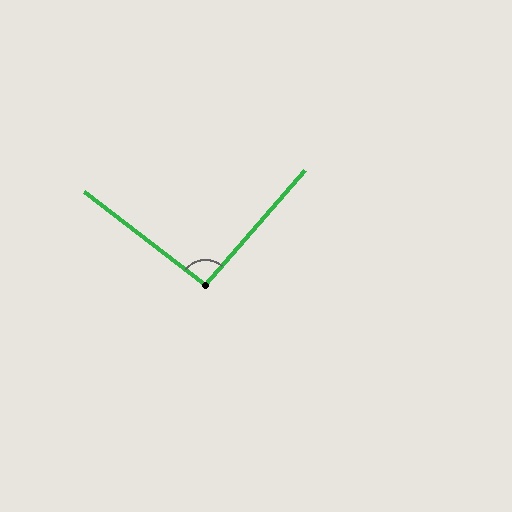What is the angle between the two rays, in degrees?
Approximately 93 degrees.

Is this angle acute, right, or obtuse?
It is approximately a right angle.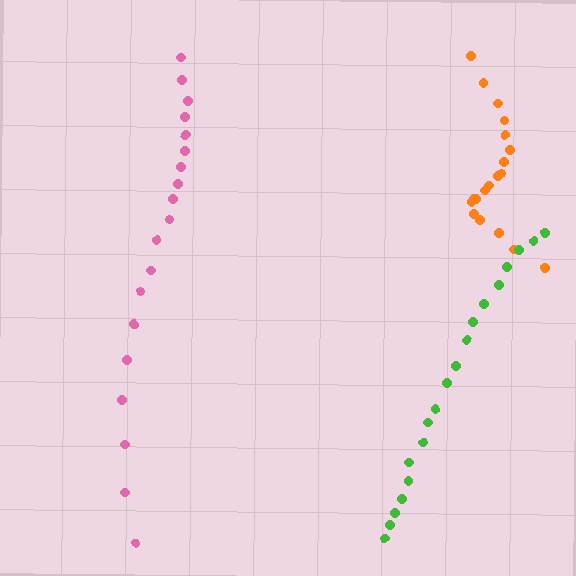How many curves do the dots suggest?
There are 3 distinct paths.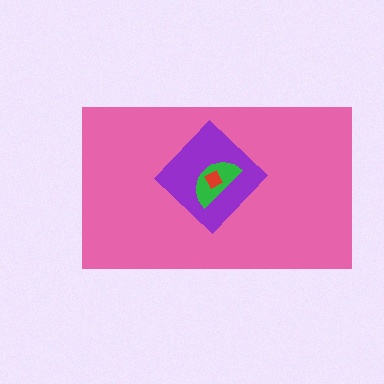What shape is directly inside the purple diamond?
The green semicircle.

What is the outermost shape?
The pink rectangle.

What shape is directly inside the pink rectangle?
The purple diamond.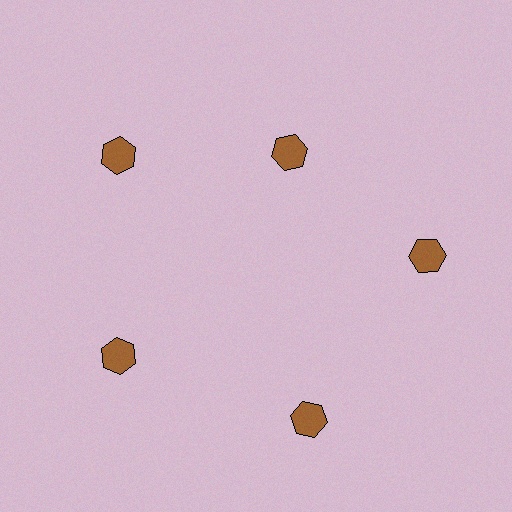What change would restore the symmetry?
The symmetry would be restored by moving it outward, back onto the ring so that all 5 hexagons sit at equal angles and equal distance from the center.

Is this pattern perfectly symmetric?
No. The 5 brown hexagons are arranged in a ring, but one element near the 1 o'clock position is pulled inward toward the center, breaking the 5-fold rotational symmetry.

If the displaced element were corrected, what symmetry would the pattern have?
It would have 5-fold rotational symmetry — the pattern would map onto itself every 72 degrees.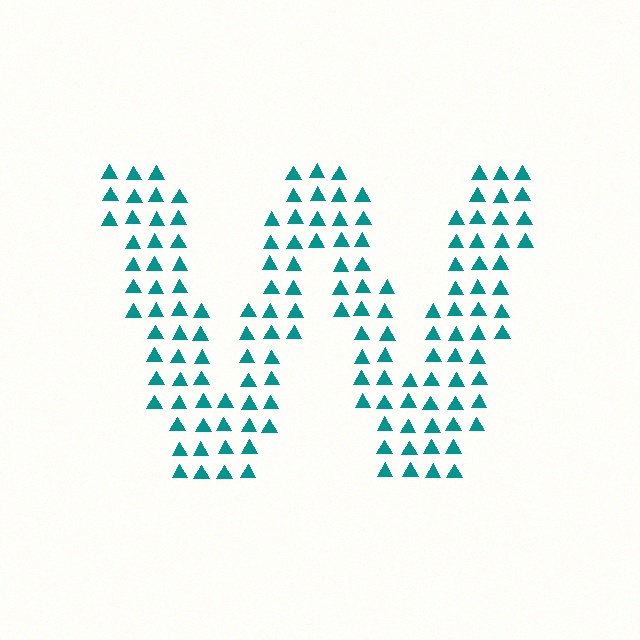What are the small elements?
The small elements are triangles.